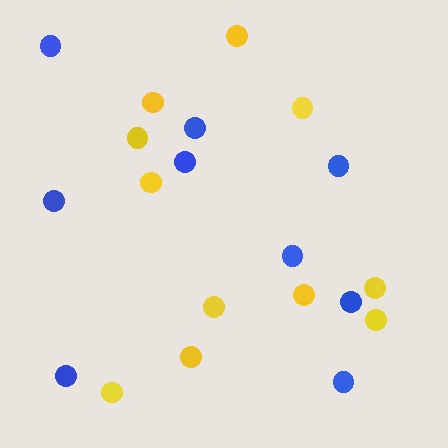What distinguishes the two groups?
There are 2 groups: one group of blue circles (9) and one group of yellow circles (11).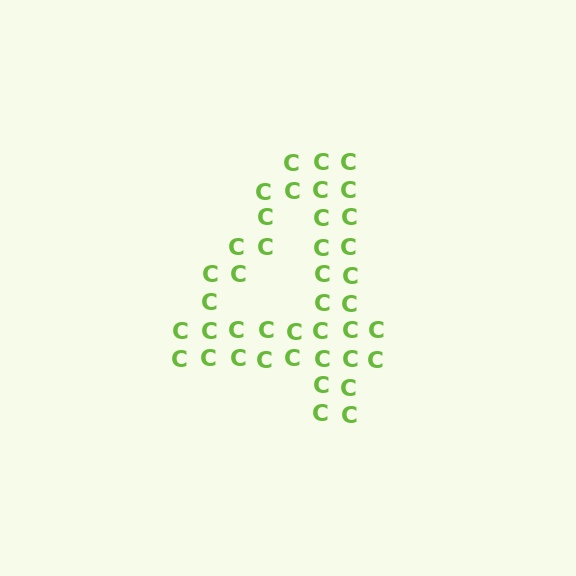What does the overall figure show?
The overall figure shows the digit 4.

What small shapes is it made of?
It is made of small letter C's.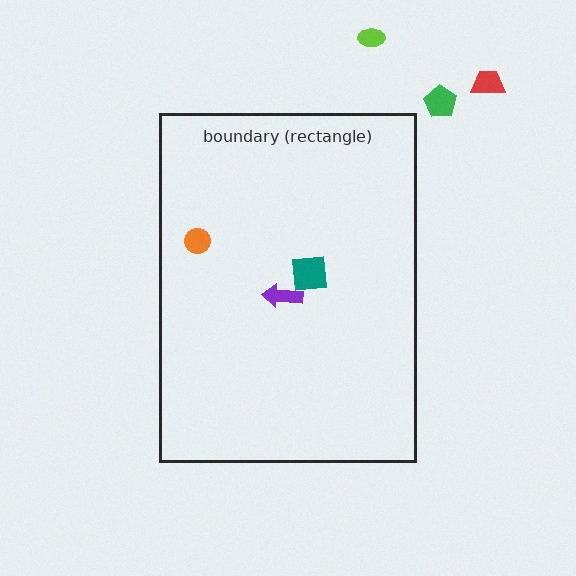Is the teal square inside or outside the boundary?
Inside.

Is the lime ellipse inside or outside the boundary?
Outside.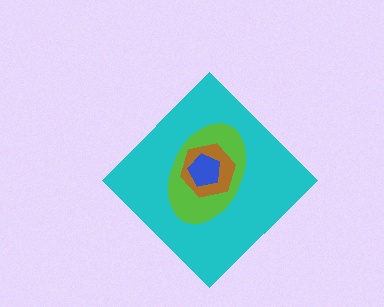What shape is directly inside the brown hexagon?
The blue pentagon.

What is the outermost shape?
The cyan diamond.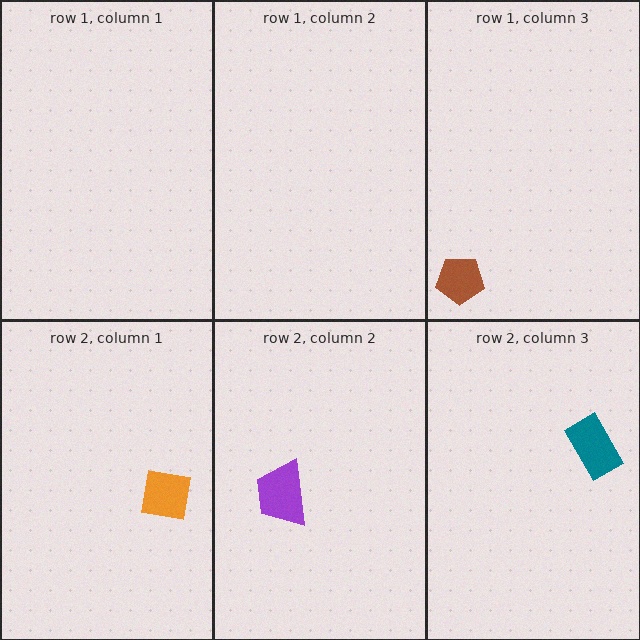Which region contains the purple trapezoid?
The row 2, column 2 region.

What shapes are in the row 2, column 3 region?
The teal rectangle.